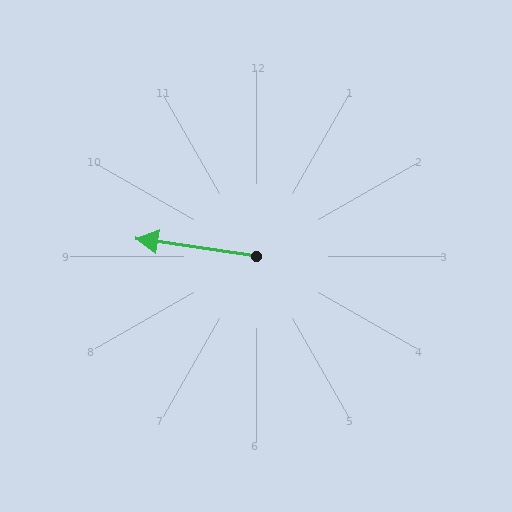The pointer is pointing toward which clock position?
Roughly 9 o'clock.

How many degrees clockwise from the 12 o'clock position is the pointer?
Approximately 278 degrees.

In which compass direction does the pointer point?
West.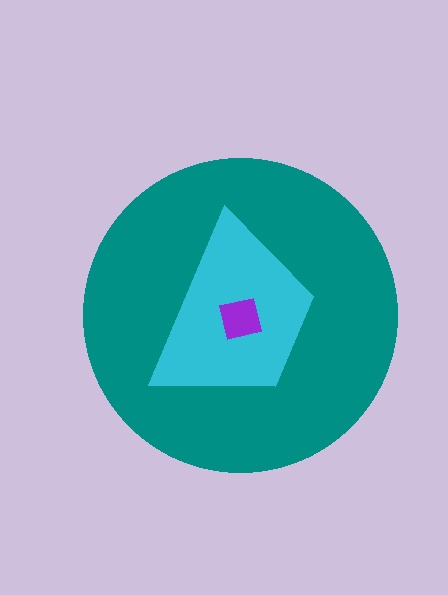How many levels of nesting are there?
3.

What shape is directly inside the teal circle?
The cyan trapezoid.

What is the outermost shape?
The teal circle.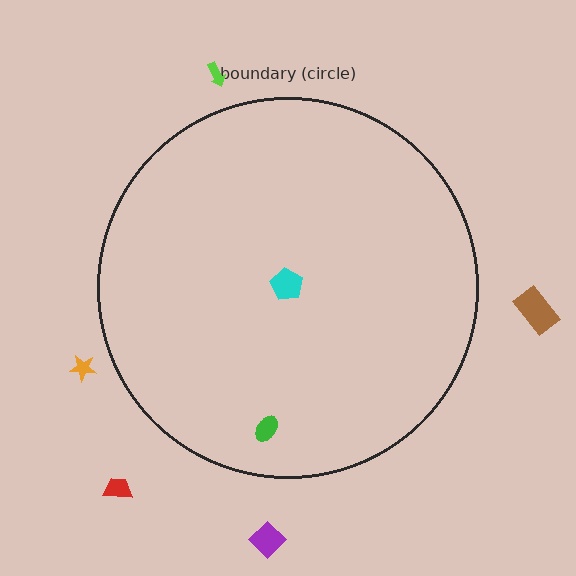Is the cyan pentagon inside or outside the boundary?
Inside.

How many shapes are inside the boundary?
2 inside, 5 outside.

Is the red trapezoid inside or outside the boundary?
Outside.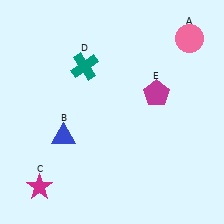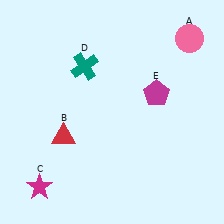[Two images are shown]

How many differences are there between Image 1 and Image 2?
There is 1 difference between the two images.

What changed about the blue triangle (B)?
In Image 1, B is blue. In Image 2, it changed to red.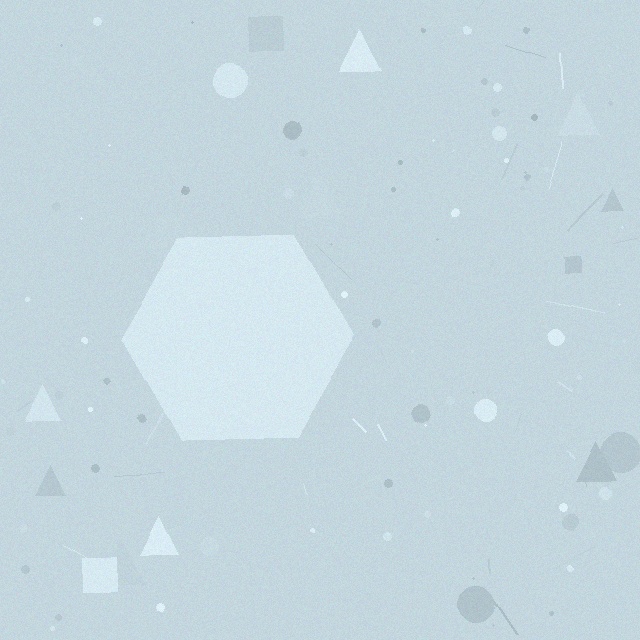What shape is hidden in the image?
A hexagon is hidden in the image.